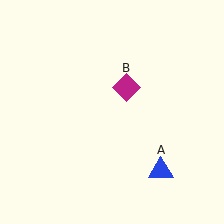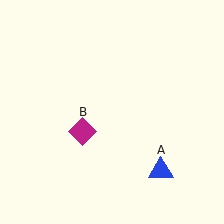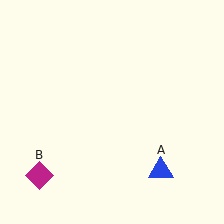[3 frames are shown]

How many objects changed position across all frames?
1 object changed position: magenta diamond (object B).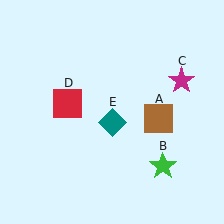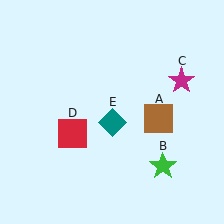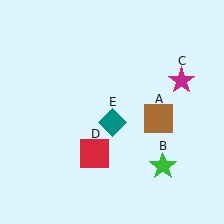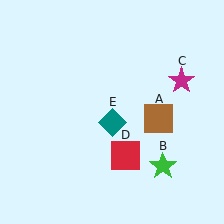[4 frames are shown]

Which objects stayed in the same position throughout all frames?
Brown square (object A) and green star (object B) and magenta star (object C) and teal diamond (object E) remained stationary.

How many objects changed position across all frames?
1 object changed position: red square (object D).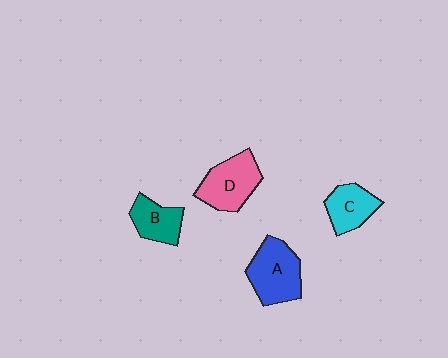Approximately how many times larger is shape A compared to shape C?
Approximately 1.4 times.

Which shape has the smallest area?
Shape B (teal).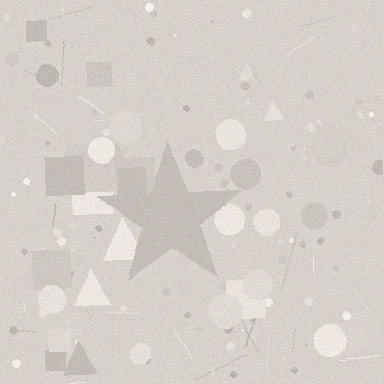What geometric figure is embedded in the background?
A star is embedded in the background.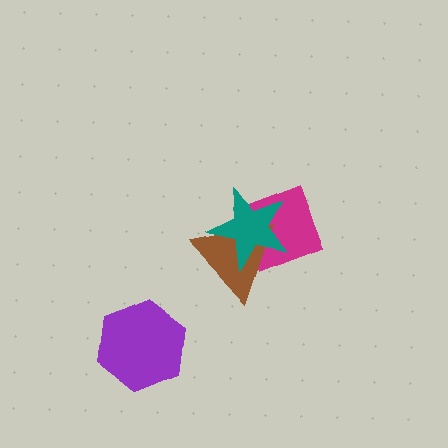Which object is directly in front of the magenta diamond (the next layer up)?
The brown triangle is directly in front of the magenta diamond.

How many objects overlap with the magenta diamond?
2 objects overlap with the magenta diamond.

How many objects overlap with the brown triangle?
2 objects overlap with the brown triangle.